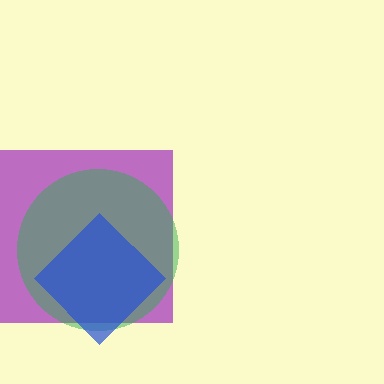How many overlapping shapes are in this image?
There are 3 overlapping shapes in the image.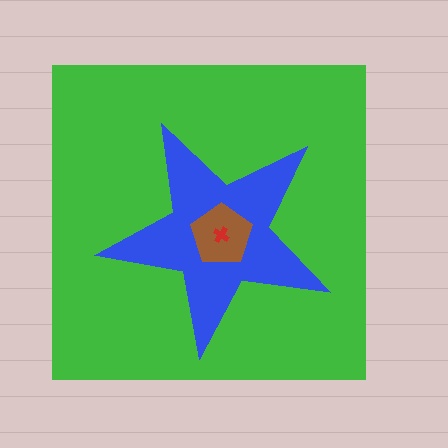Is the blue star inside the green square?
Yes.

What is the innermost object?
The red cross.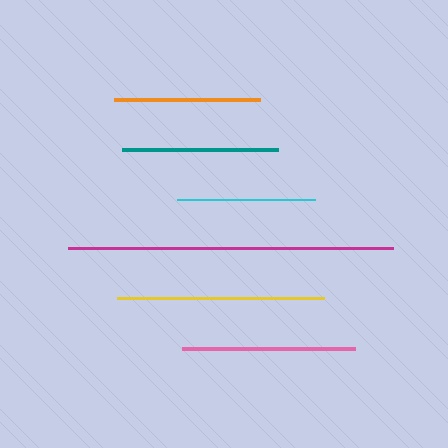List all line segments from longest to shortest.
From longest to shortest: magenta, yellow, pink, teal, orange, cyan.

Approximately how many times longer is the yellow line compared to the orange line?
The yellow line is approximately 1.4 times the length of the orange line.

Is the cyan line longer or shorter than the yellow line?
The yellow line is longer than the cyan line.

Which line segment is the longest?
The magenta line is the longest at approximately 325 pixels.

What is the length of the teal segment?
The teal segment is approximately 156 pixels long.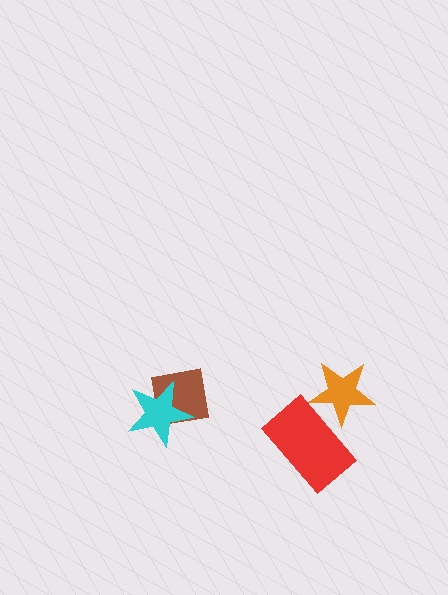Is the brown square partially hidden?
Yes, it is partially covered by another shape.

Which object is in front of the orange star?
The red rectangle is in front of the orange star.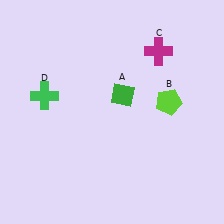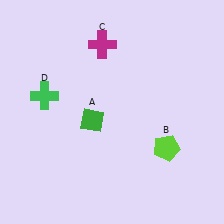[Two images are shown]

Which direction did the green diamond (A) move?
The green diamond (A) moved left.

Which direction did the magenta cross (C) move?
The magenta cross (C) moved left.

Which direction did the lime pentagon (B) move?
The lime pentagon (B) moved down.